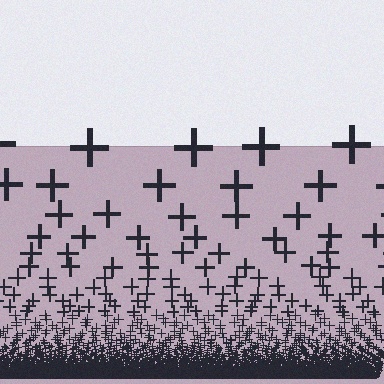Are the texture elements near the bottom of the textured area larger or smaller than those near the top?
Smaller. The gradient is inverted — elements near the bottom are smaller and denser.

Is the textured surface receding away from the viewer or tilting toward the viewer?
The surface appears to tilt toward the viewer. Texture elements get larger and sparser toward the top.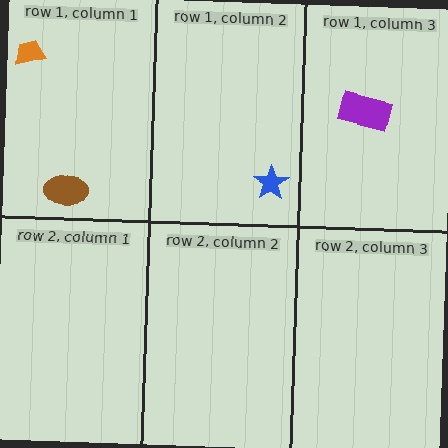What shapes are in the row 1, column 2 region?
The blue star.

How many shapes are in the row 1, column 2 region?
1.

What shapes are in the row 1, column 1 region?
The brown ellipse, the orange trapezoid.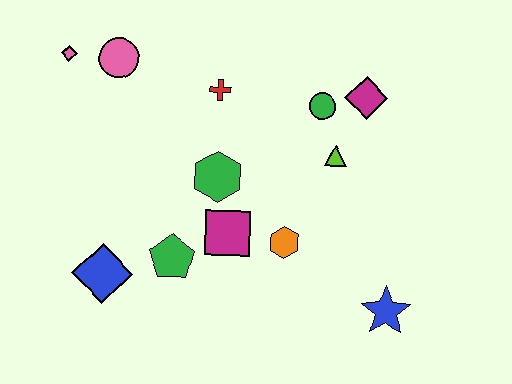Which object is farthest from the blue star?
The pink diamond is farthest from the blue star.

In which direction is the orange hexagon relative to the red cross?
The orange hexagon is below the red cross.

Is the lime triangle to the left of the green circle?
No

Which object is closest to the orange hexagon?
The magenta square is closest to the orange hexagon.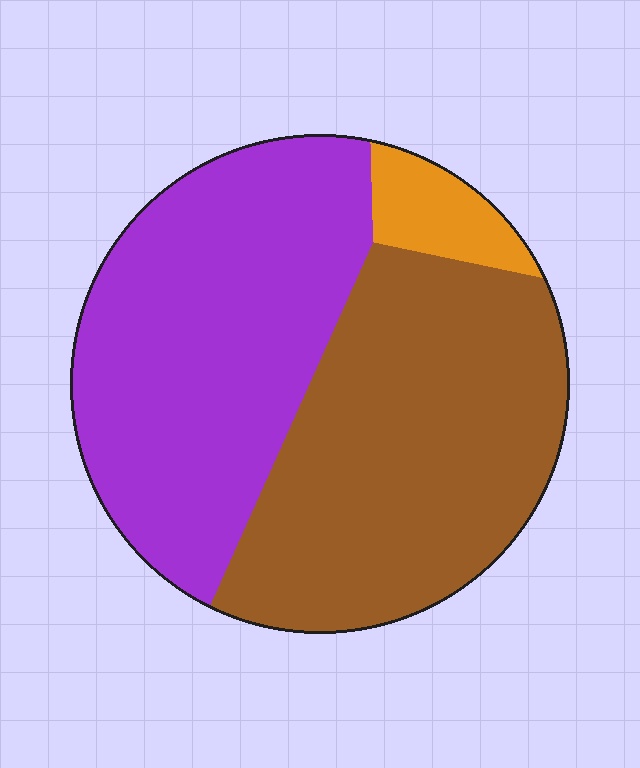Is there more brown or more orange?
Brown.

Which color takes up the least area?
Orange, at roughly 5%.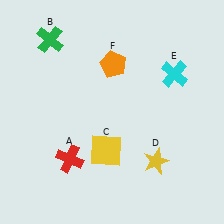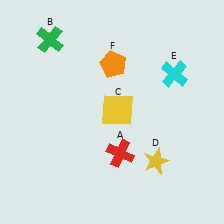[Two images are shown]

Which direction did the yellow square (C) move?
The yellow square (C) moved up.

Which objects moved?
The objects that moved are: the red cross (A), the yellow square (C).